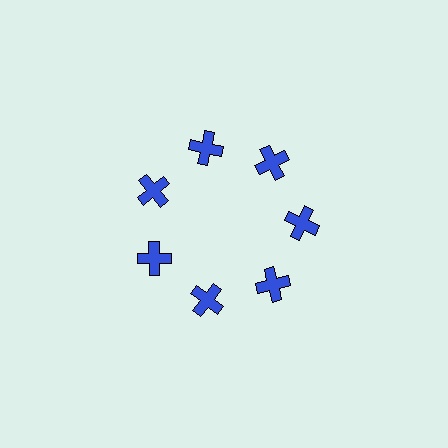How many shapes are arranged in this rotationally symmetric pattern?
There are 7 shapes, arranged in 7 groups of 1.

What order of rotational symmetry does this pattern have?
This pattern has 7-fold rotational symmetry.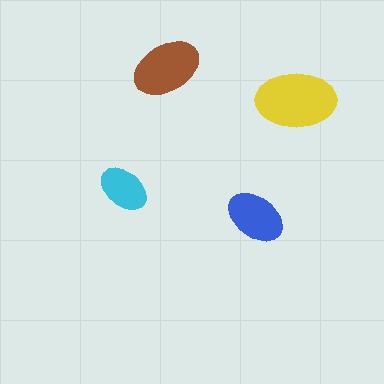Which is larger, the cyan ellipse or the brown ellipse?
The brown one.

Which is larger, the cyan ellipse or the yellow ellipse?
The yellow one.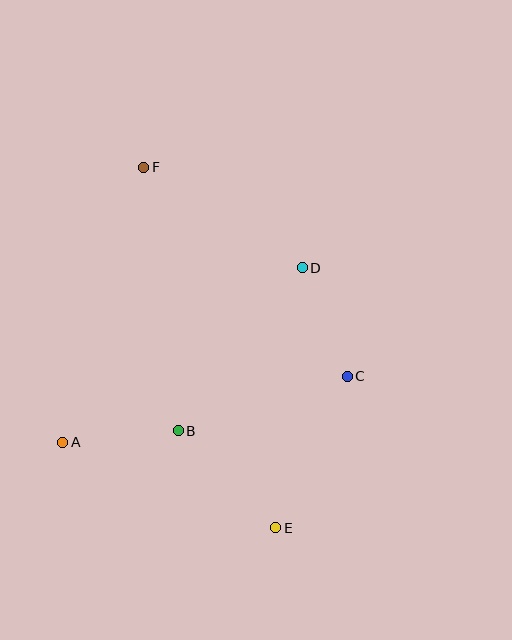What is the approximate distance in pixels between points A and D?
The distance between A and D is approximately 296 pixels.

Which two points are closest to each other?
Points A and B are closest to each other.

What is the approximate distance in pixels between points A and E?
The distance between A and E is approximately 229 pixels.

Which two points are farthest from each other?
Points E and F are farthest from each other.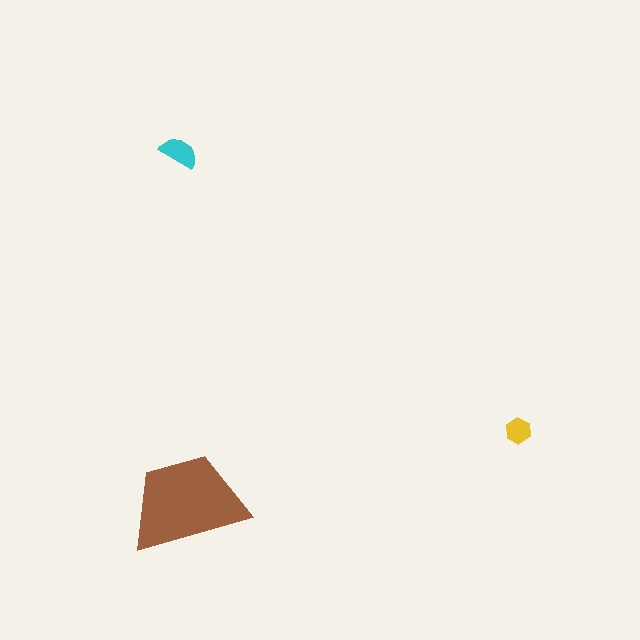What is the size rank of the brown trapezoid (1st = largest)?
1st.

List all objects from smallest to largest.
The yellow hexagon, the cyan semicircle, the brown trapezoid.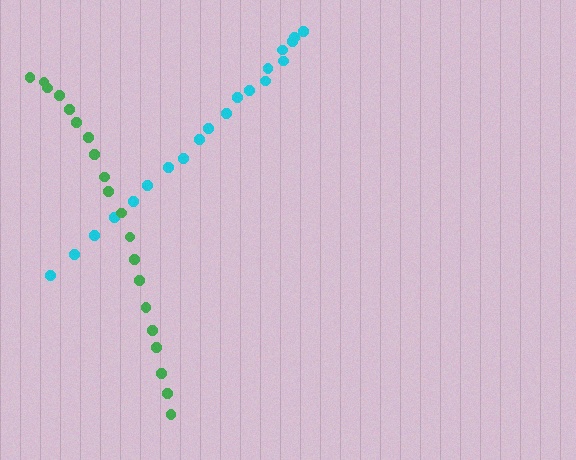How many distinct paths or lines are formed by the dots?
There are 2 distinct paths.